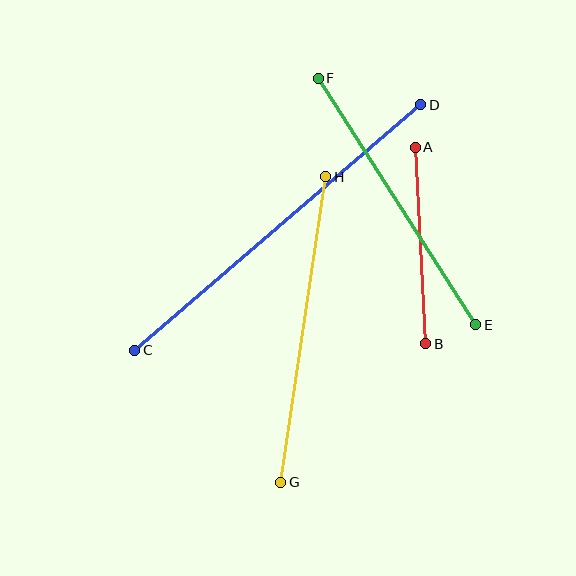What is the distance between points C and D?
The distance is approximately 377 pixels.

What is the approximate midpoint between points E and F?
The midpoint is at approximately (397, 201) pixels.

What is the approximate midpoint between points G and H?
The midpoint is at approximately (303, 330) pixels.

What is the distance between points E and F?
The distance is approximately 293 pixels.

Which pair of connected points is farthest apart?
Points C and D are farthest apart.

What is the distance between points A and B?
The distance is approximately 197 pixels.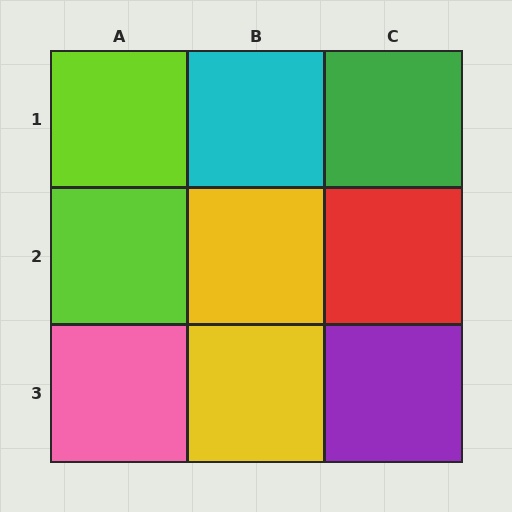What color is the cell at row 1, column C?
Green.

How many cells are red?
1 cell is red.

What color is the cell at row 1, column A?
Lime.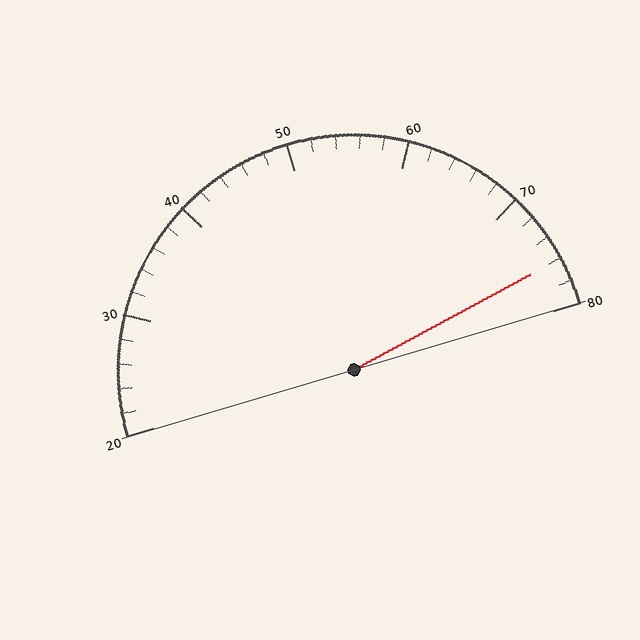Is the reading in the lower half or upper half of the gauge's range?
The reading is in the upper half of the range (20 to 80).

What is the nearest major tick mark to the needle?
The nearest major tick mark is 80.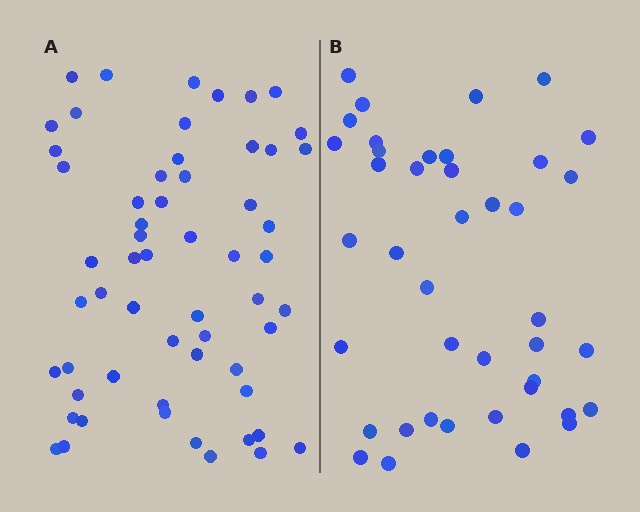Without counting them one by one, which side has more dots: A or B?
Region A (the left region) has more dots.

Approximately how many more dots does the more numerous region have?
Region A has approximately 15 more dots than region B.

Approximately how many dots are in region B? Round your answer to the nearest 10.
About 40 dots. (The exact count is 41, which rounds to 40.)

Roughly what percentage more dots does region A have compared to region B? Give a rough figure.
About 40% more.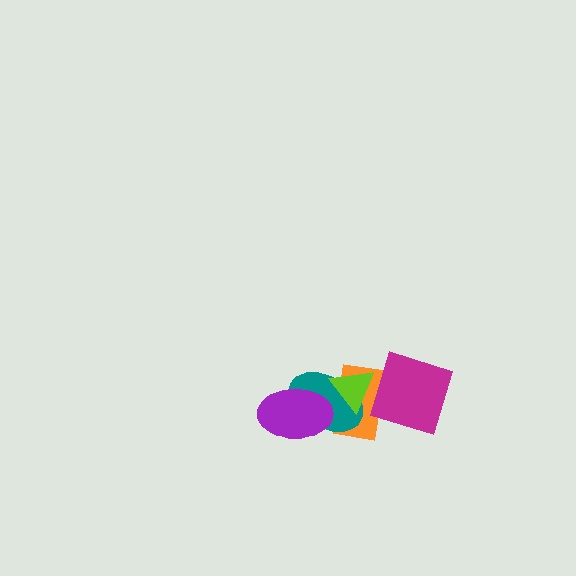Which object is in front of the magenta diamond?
The lime triangle is in front of the magenta diamond.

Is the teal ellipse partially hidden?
Yes, it is partially covered by another shape.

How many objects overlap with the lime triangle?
3 objects overlap with the lime triangle.